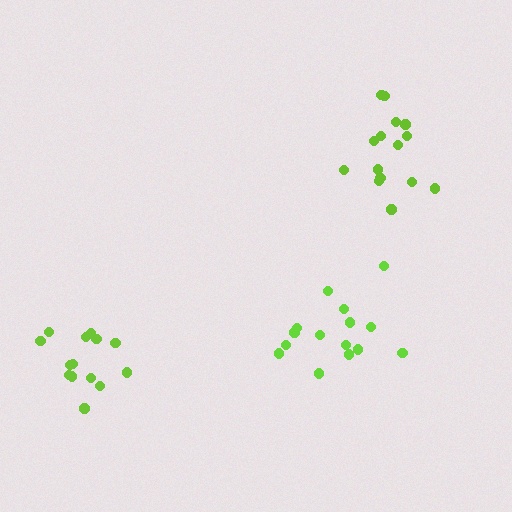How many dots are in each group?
Group 1: 15 dots, Group 2: 14 dots, Group 3: 15 dots (44 total).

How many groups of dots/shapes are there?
There are 3 groups.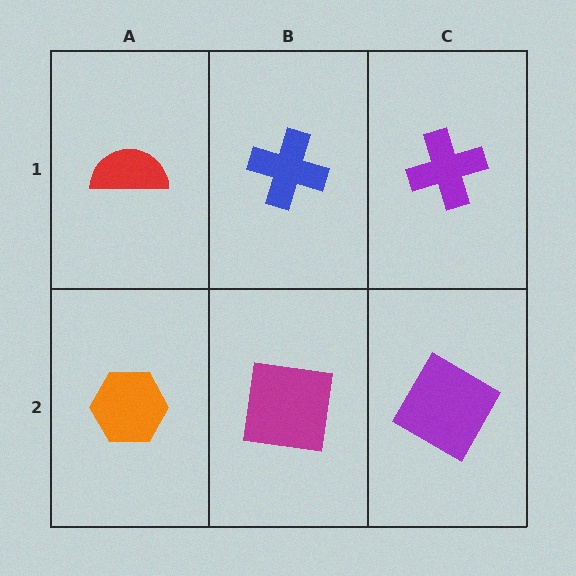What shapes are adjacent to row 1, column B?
A magenta square (row 2, column B), a red semicircle (row 1, column A), a purple cross (row 1, column C).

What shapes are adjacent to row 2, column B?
A blue cross (row 1, column B), an orange hexagon (row 2, column A), a purple diamond (row 2, column C).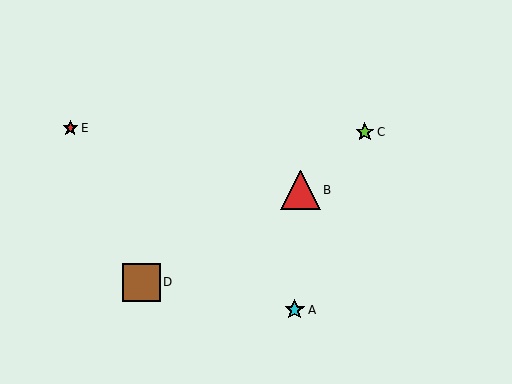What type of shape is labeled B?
Shape B is a red triangle.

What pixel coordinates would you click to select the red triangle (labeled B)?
Click at (300, 190) to select the red triangle B.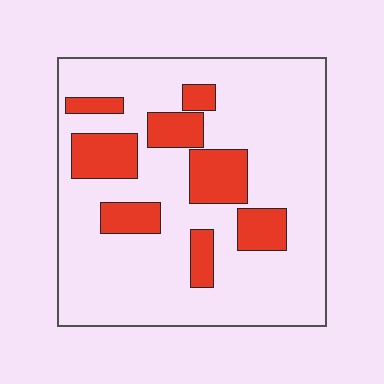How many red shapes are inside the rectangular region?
8.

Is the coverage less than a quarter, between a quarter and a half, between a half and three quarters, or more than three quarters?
Less than a quarter.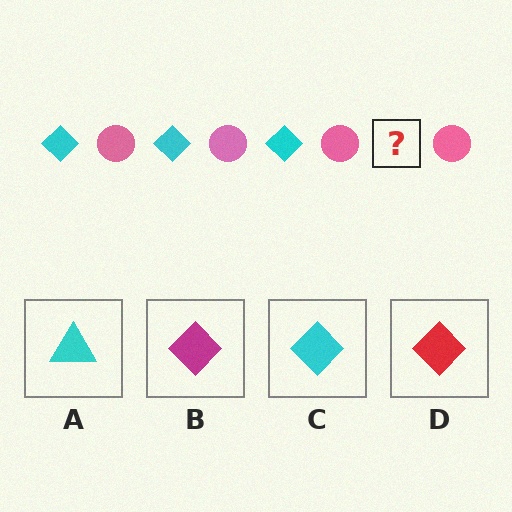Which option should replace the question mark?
Option C.